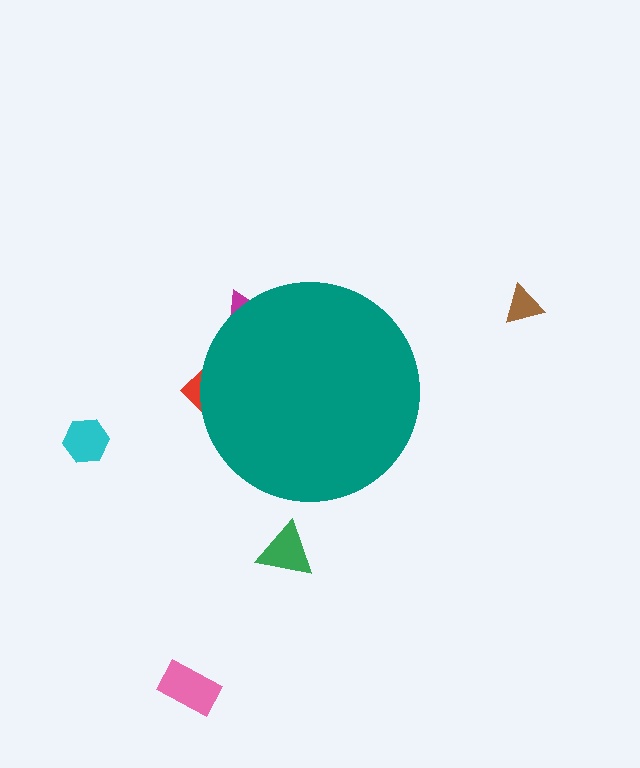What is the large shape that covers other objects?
A teal circle.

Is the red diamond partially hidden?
Yes, the red diamond is partially hidden behind the teal circle.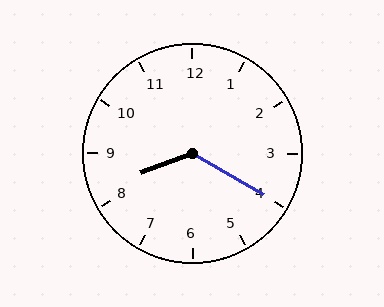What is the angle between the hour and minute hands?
Approximately 130 degrees.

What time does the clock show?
8:20.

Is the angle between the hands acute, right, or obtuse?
It is obtuse.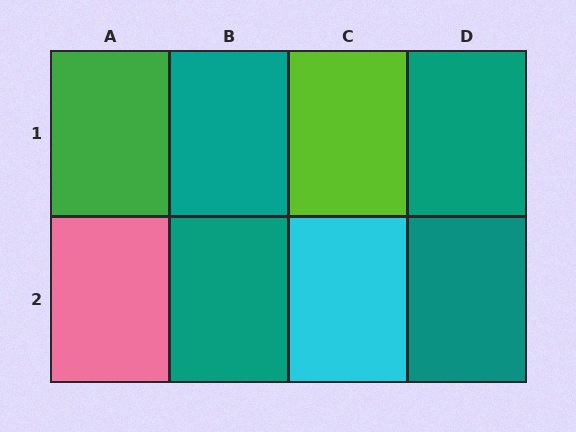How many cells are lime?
1 cell is lime.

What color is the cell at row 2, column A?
Pink.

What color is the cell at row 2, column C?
Cyan.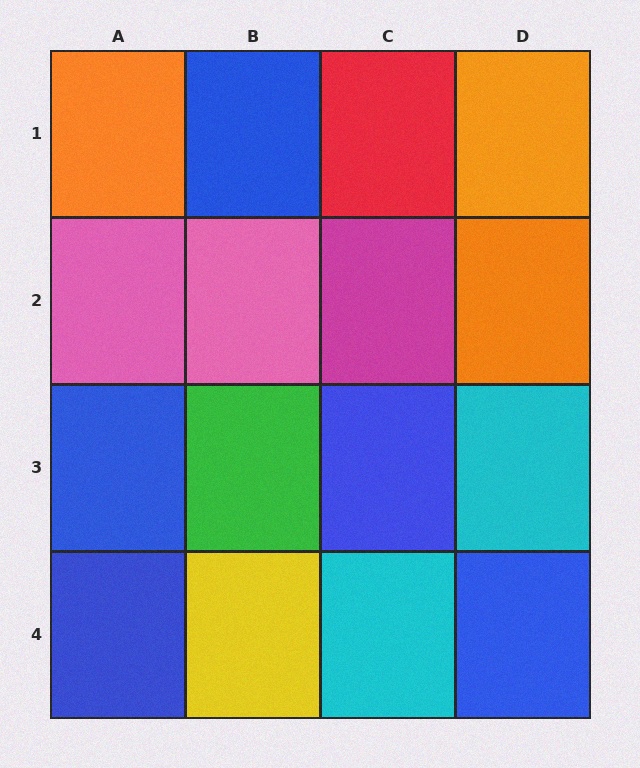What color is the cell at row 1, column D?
Orange.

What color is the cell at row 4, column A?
Blue.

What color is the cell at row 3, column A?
Blue.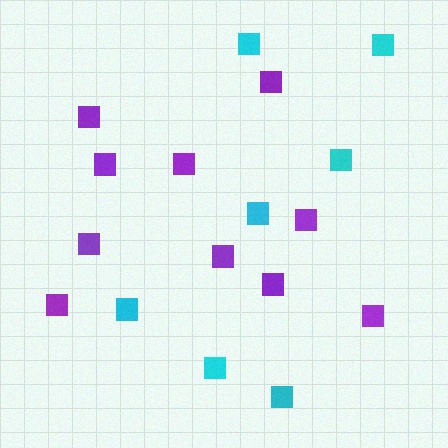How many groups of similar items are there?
There are 2 groups: one group of cyan squares (7) and one group of purple squares (10).